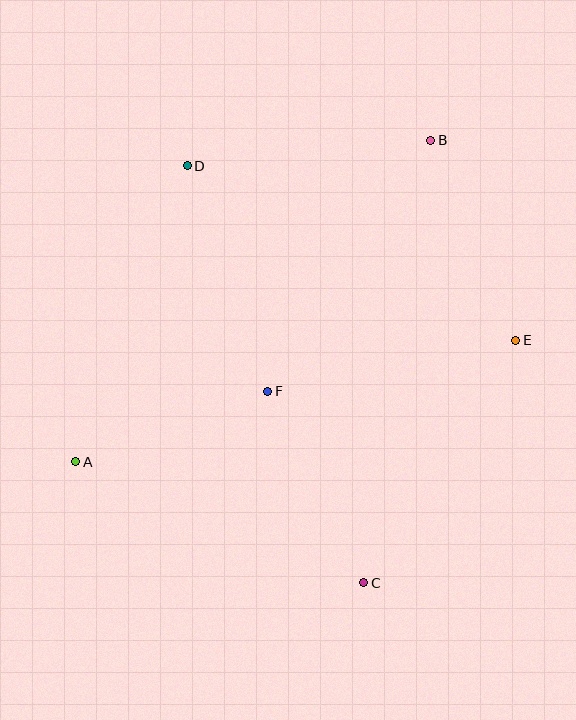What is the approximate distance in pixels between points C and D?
The distance between C and D is approximately 453 pixels.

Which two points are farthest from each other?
Points A and B are farthest from each other.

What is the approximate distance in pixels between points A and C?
The distance between A and C is approximately 312 pixels.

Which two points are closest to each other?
Points A and F are closest to each other.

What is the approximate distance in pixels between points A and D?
The distance between A and D is approximately 316 pixels.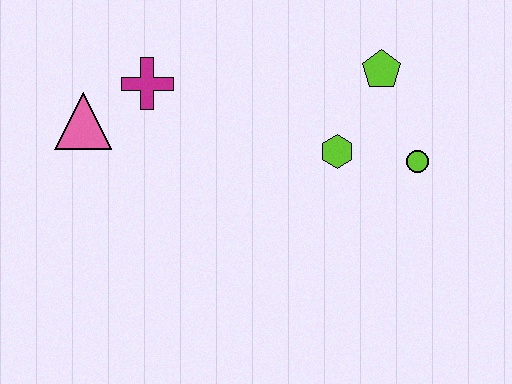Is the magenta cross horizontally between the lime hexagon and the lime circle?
No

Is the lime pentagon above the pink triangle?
Yes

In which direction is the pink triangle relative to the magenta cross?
The pink triangle is to the left of the magenta cross.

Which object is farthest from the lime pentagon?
The pink triangle is farthest from the lime pentagon.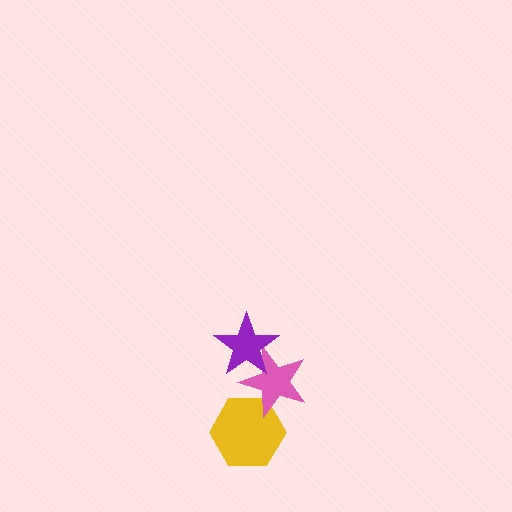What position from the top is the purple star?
The purple star is 1st from the top.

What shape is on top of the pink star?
The purple star is on top of the pink star.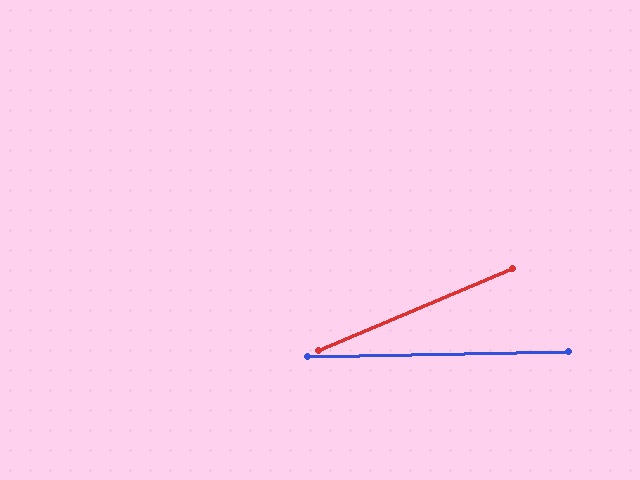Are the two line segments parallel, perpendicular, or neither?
Neither parallel nor perpendicular — they differ by about 22°.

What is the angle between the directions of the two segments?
Approximately 22 degrees.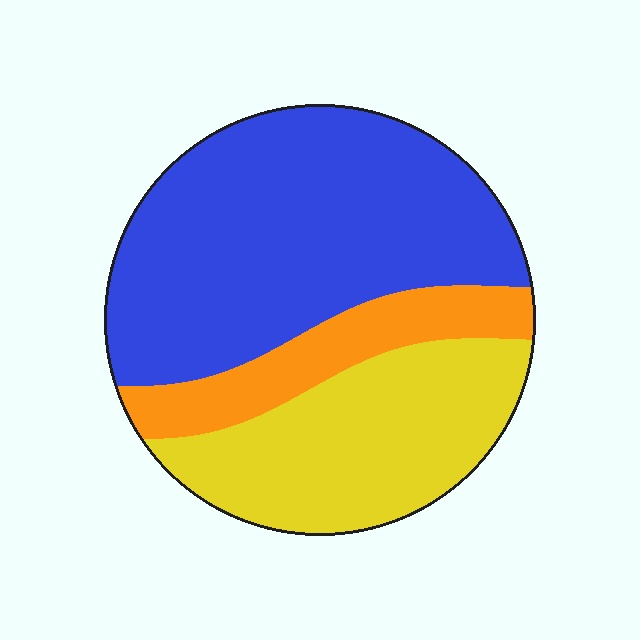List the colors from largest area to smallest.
From largest to smallest: blue, yellow, orange.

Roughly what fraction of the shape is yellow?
Yellow takes up about one third (1/3) of the shape.